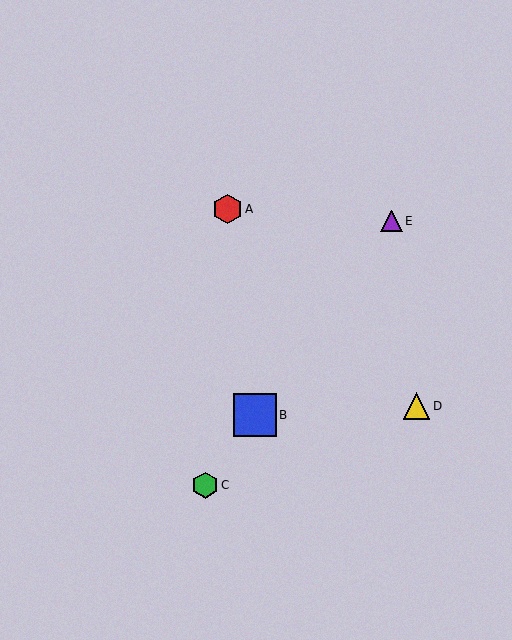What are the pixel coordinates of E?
Object E is at (392, 221).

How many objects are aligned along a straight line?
3 objects (B, C, E) are aligned along a straight line.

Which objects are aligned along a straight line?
Objects B, C, E are aligned along a straight line.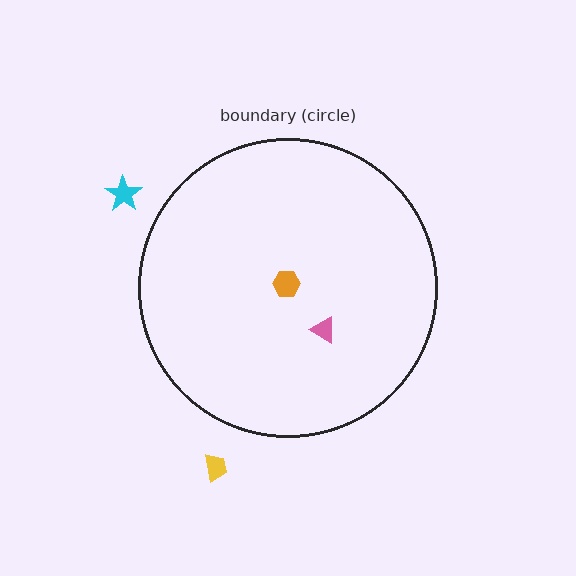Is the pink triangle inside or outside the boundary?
Inside.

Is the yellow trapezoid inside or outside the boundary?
Outside.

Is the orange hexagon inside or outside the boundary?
Inside.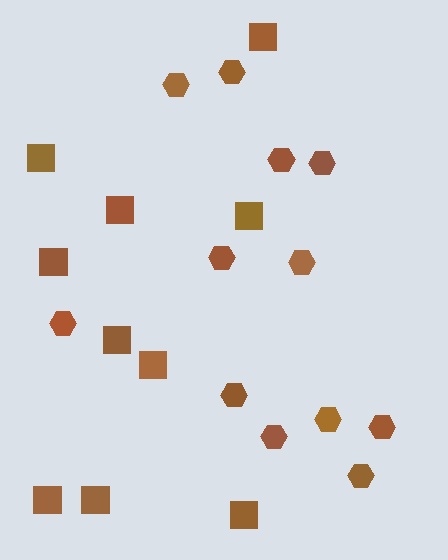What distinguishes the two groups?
There are 2 groups: one group of hexagons (12) and one group of squares (10).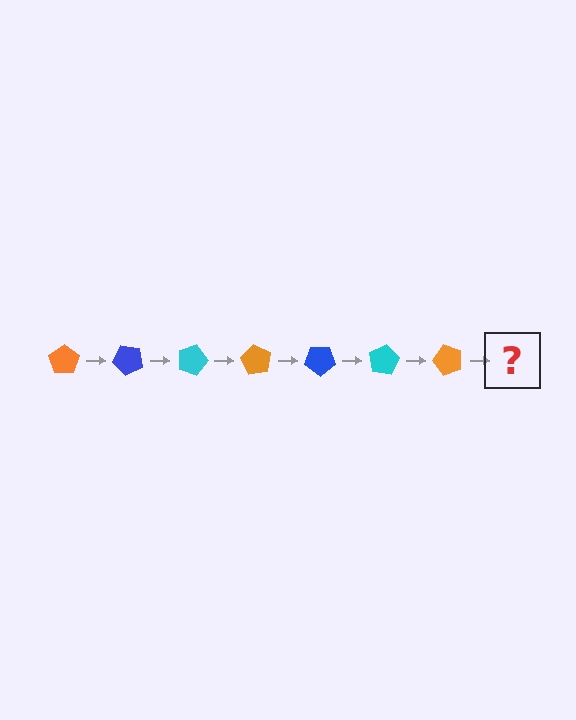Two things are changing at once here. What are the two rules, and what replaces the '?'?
The two rules are that it rotates 45 degrees each step and the color cycles through orange, blue, and cyan. The '?' should be a blue pentagon, rotated 315 degrees from the start.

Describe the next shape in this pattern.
It should be a blue pentagon, rotated 315 degrees from the start.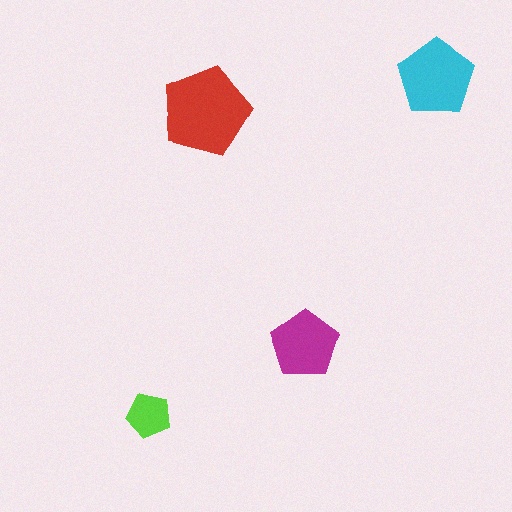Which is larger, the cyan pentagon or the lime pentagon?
The cyan one.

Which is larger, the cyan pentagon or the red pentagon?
The red one.